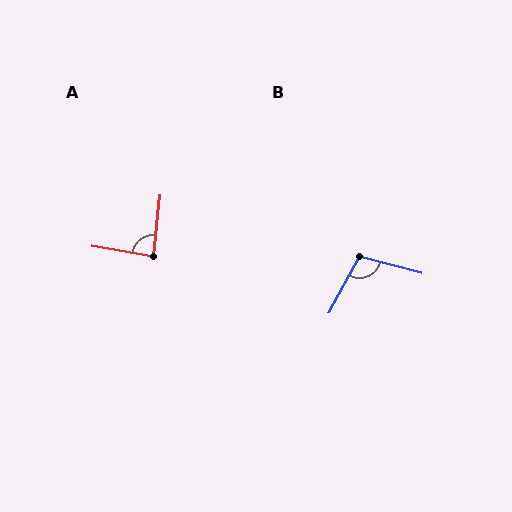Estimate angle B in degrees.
Approximately 104 degrees.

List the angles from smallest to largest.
A (87°), B (104°).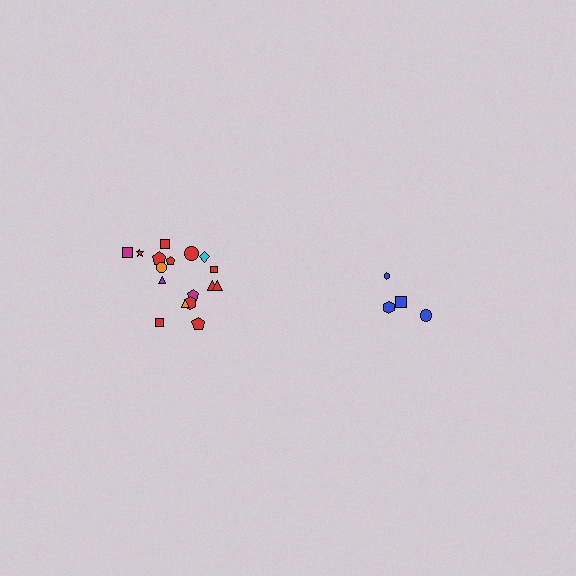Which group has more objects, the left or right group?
The left group.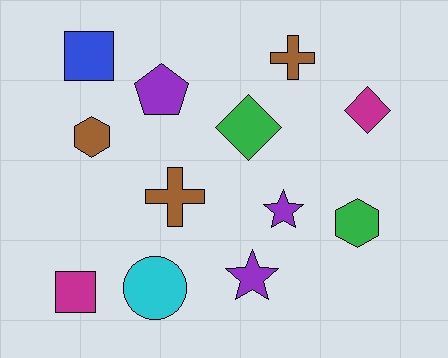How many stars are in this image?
There are 2 stars.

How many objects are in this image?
There are 12 objects.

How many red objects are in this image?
There are no red objects.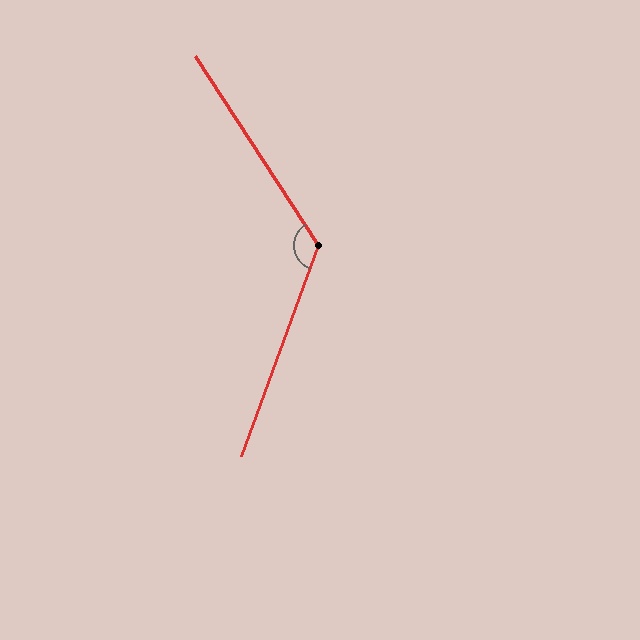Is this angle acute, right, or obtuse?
It is obtuse.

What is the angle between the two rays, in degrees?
Approximately 127 degrees.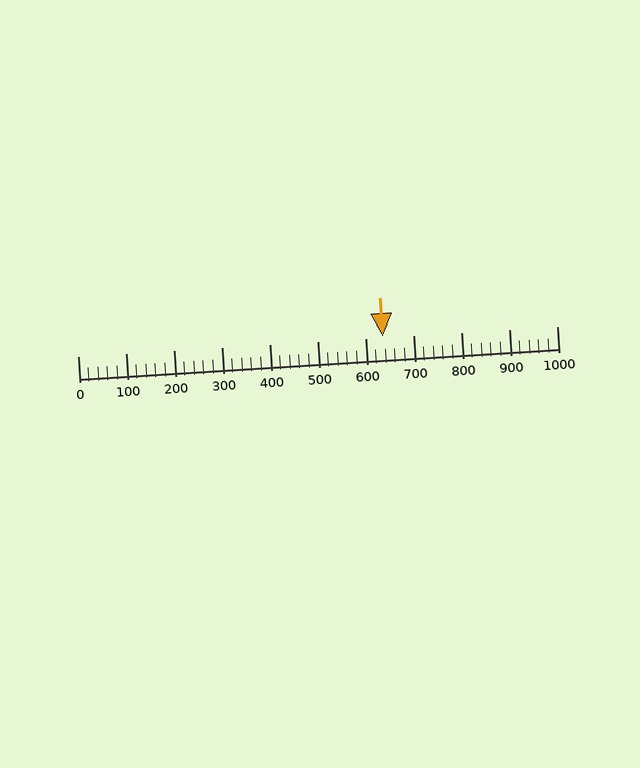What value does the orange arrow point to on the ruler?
The orange arrow points to approximately 636.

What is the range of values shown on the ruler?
The ruler shows values from 0 to 1000.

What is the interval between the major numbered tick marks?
The major tick marks are spaced 100 units apart.